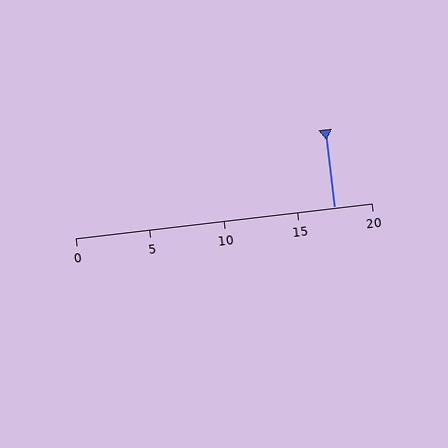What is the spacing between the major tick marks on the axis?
The major ticks are spaced 5 apart.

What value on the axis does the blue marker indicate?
The marker indicates approximately 17.5.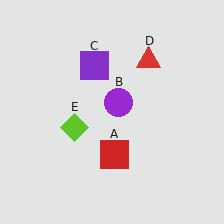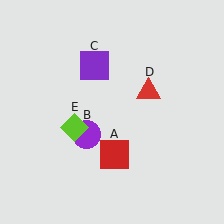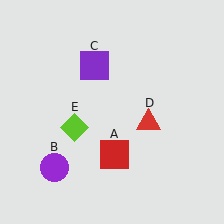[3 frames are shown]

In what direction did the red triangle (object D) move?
The red triangle (object D) moved down.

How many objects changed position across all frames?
2 objects changed position: purple circle (object B), red triangle (object D).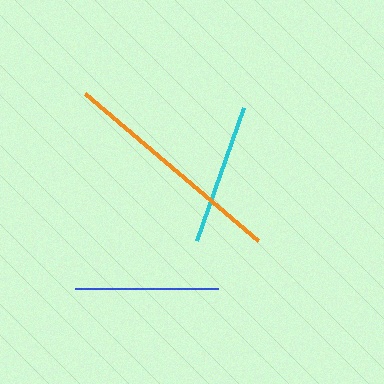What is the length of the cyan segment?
The cyan segment is approximately 140 pixels long.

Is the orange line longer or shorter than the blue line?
The orange line is longer than the blue line.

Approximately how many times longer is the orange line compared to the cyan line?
The orange line is approximately 1.6 times the length of the cyan line.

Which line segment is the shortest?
The cyan line is the shortest at approximately 140 pixels.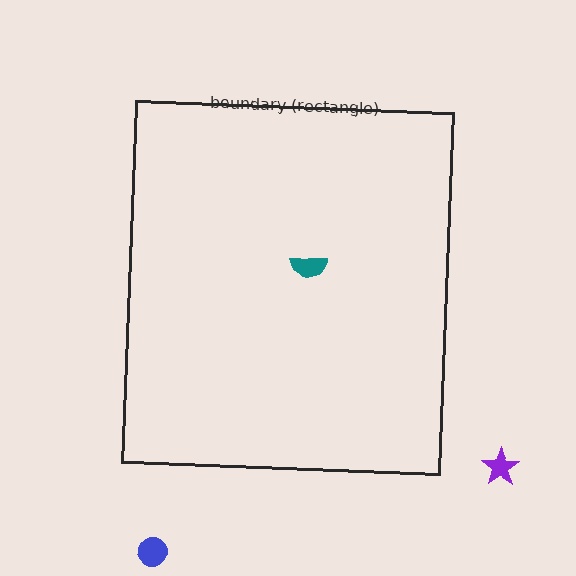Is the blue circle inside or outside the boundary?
Outside.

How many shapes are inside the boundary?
1 inside, 2 outside.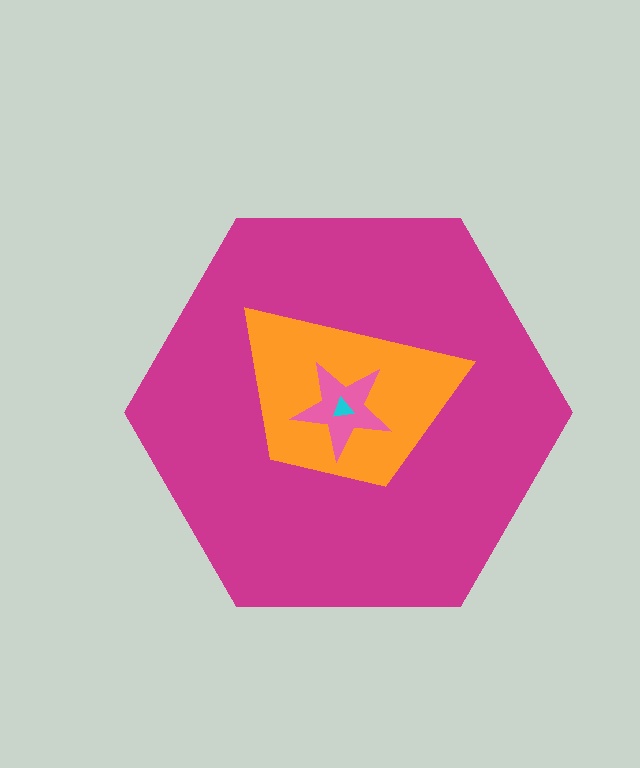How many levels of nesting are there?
4.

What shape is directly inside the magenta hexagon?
The orange trapezoid.